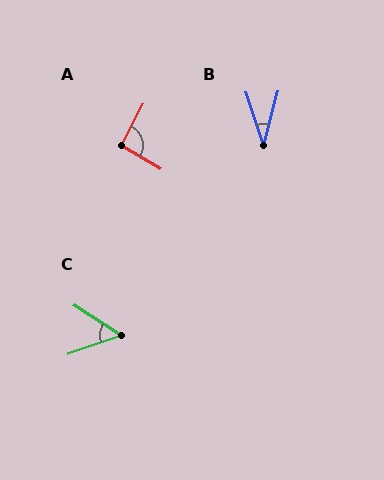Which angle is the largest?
A, at approximately 93 degrees.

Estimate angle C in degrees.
Approximately 51 degrees.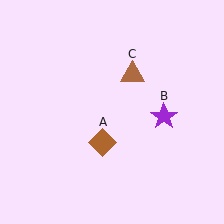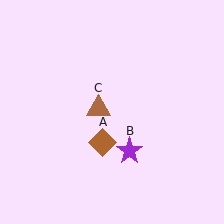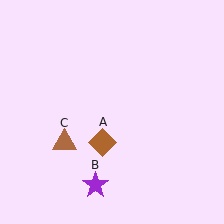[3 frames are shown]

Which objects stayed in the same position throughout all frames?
Brown diamond (object A) remained stationary.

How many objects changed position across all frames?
2 objects changed position: purple star (object B), brown triangle (object C).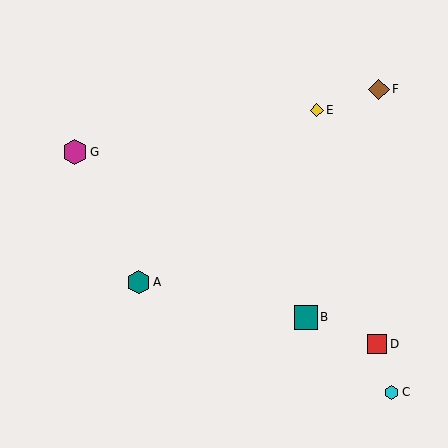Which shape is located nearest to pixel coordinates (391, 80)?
The brown diamond (labeled F) at (379, 89) is nearest to that location.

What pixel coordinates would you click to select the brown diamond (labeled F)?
Click at (379, 89) to select the brown diamond F.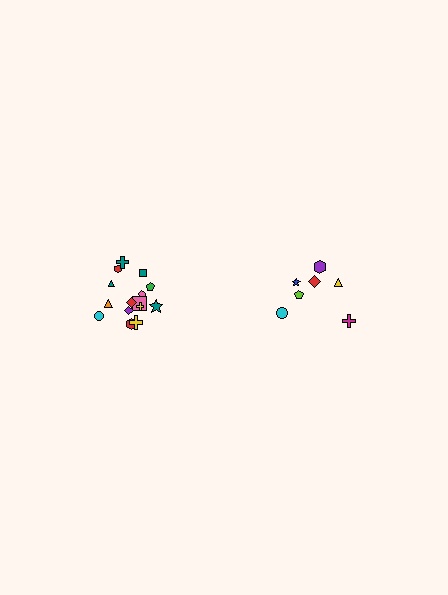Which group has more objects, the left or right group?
The left group.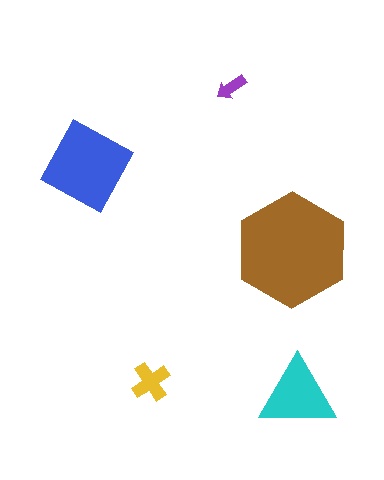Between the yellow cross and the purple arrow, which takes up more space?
The yellow cross.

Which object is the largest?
The brown hexagon.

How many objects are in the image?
There are 5 objects in the image.